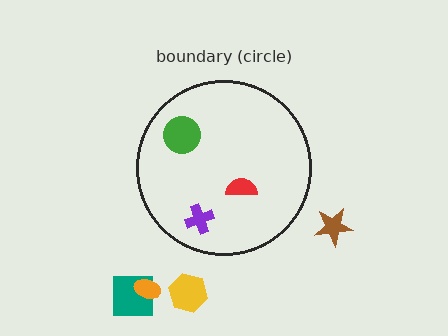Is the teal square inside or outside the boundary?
Outside.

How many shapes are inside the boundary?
3 inside, 4 outside.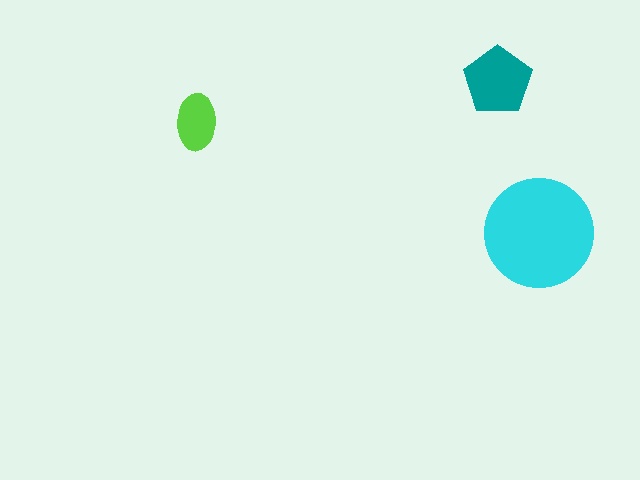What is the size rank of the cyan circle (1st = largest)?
1st.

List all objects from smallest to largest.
The lime ellipse, the teal pentagon, the cyan circle.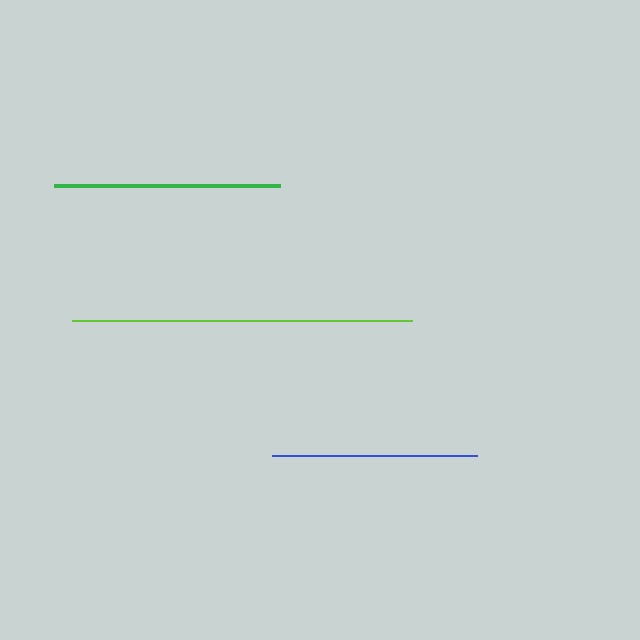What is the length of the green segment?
The green segment is approximately 227 pixels long.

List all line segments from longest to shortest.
From longest to shortest: lime, green, blue.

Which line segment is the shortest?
The blue line is the shortest at approximately 205 pixels.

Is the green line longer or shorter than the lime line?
The lime line is longer than the green line.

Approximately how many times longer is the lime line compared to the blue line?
The lime line is approximately 1.7 times the length of the blue line.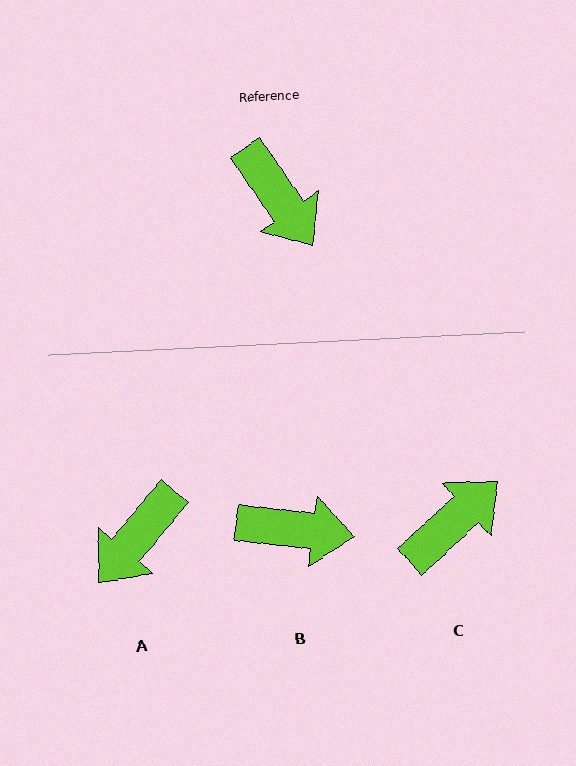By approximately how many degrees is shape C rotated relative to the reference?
Approximately 98 degrees counter-clockwise.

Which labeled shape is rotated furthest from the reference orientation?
C, about 98 degrees away.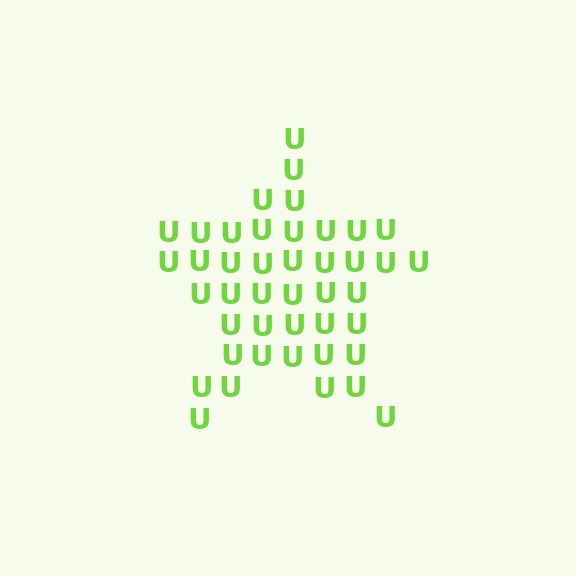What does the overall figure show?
The overall figure shows a star.